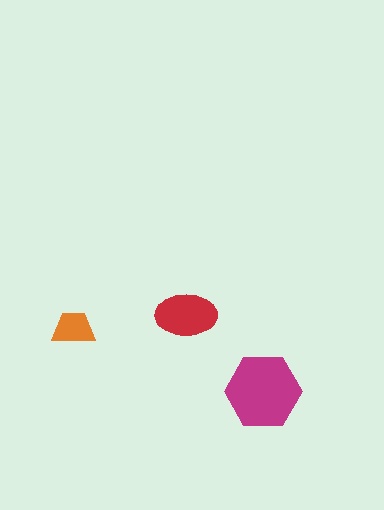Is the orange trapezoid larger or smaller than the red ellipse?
Smaller.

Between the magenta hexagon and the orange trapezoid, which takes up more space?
The magenta hexagon.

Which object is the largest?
The magenta hexagon.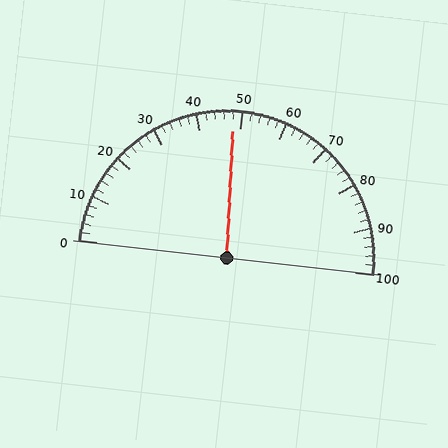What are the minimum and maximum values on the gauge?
The gauge ranges from 0 to 100.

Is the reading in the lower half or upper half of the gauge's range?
The reading is in the lower half of the range (0 to 100).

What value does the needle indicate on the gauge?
The needle indicates approximately 48.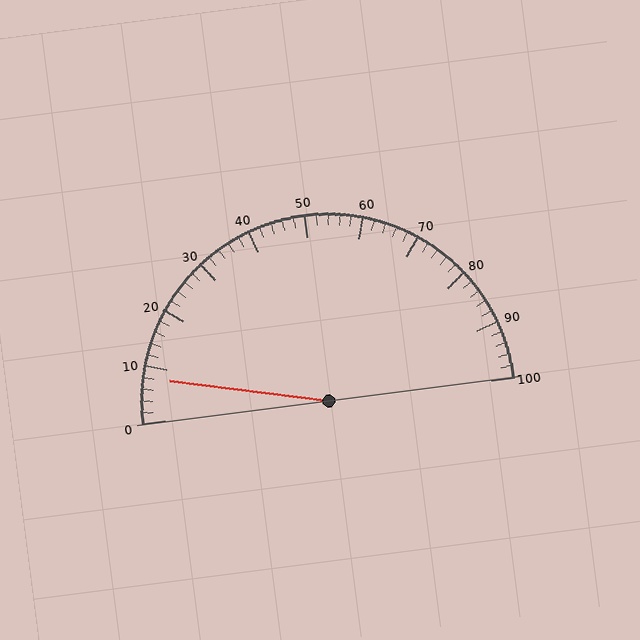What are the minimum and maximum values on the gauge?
The gauge ranges from 0 to 100.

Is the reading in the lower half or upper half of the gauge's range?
The reading is in the lower half of the range (0 to 100).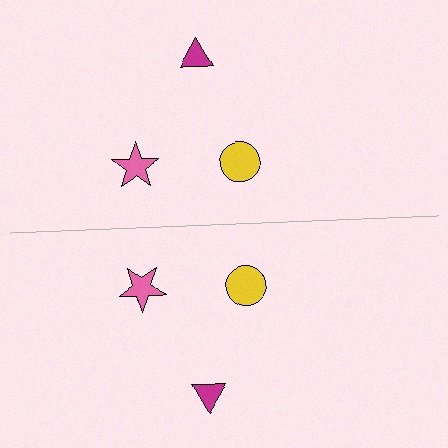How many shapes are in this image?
There are 6 shapes in this image.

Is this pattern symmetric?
Yes, this pattern has bilateral (reflection) symmetry.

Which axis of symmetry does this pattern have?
The pattern has a horizontal axis of symmetry running through the center of the image.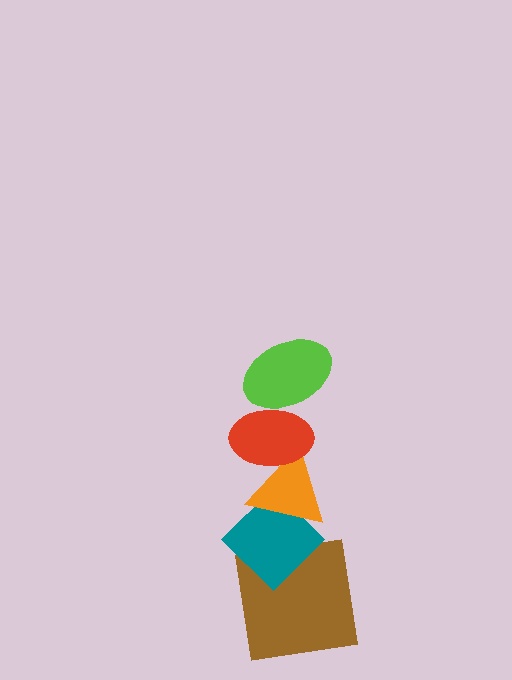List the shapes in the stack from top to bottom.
From top to bottom: the lime ellipse, the red ellipse, the orange triangle, the teal diamond, the brown square.